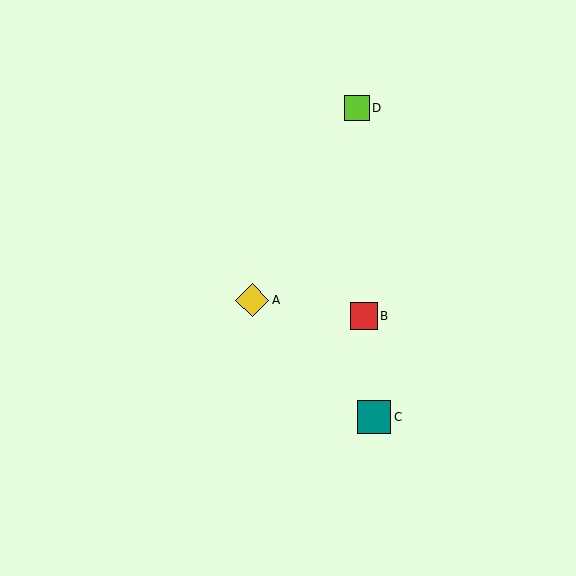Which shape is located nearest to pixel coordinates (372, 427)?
The teal square (labeled C) at (374, 417) is nearest to that location.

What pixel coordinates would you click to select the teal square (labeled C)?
Click at (374, 417) to select the teal square C.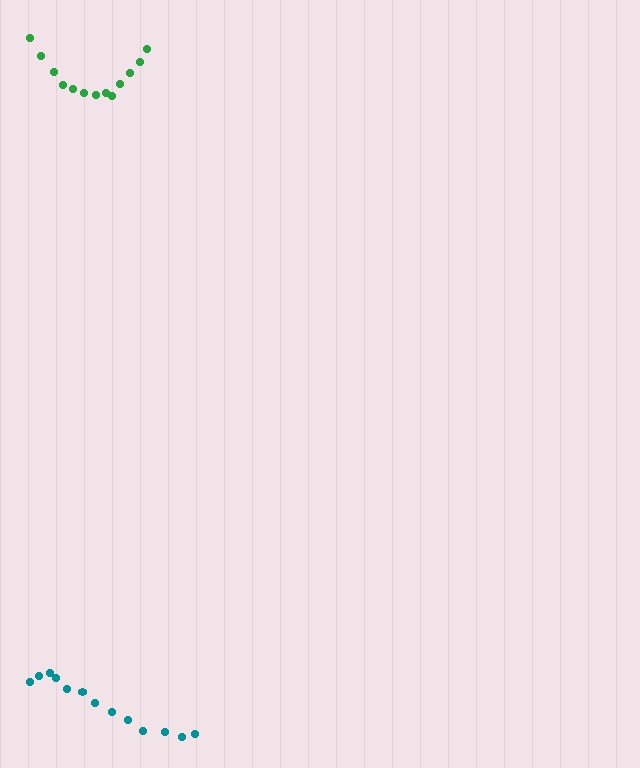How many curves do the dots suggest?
There are 2 distinct paths.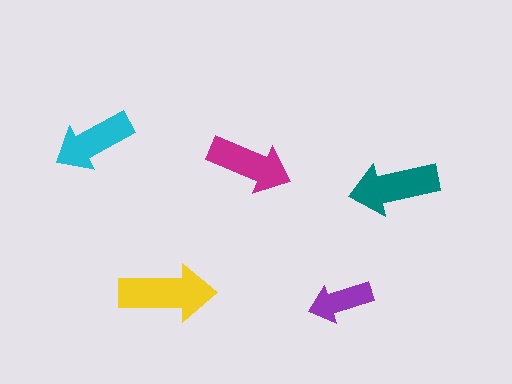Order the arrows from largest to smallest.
the yellow one, the teal one, the magenta one, the cyan one, the purple one.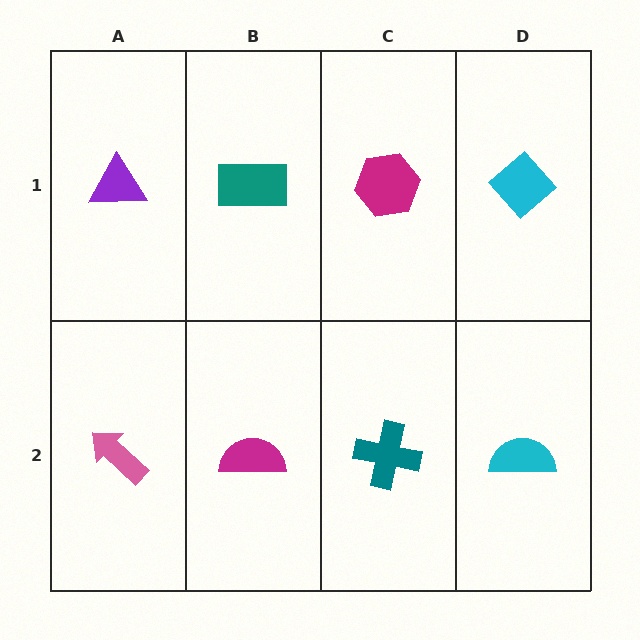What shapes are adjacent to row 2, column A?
A purple triangle (row 1, column A), a magenta semicircle (row 2, column B).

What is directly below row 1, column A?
A pink arrow.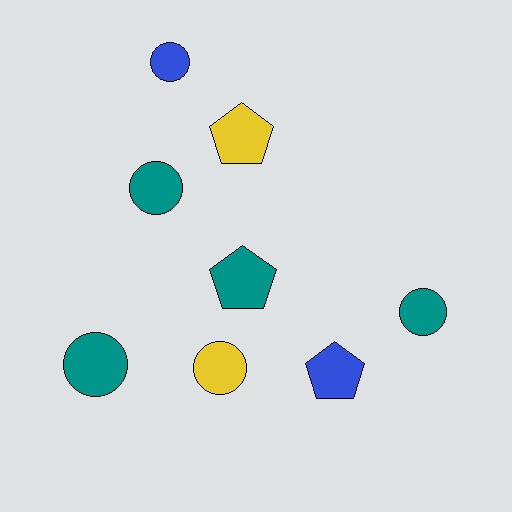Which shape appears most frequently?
Circle, with 5 objects.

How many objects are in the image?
There are 8 objects.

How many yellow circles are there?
There is 1 yellow circle.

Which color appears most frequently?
Teal, with 4 objects.